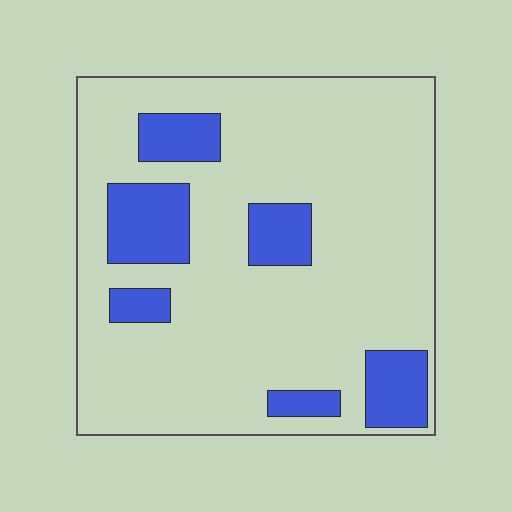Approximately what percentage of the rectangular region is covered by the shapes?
Approximately 20%.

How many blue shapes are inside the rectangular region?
6.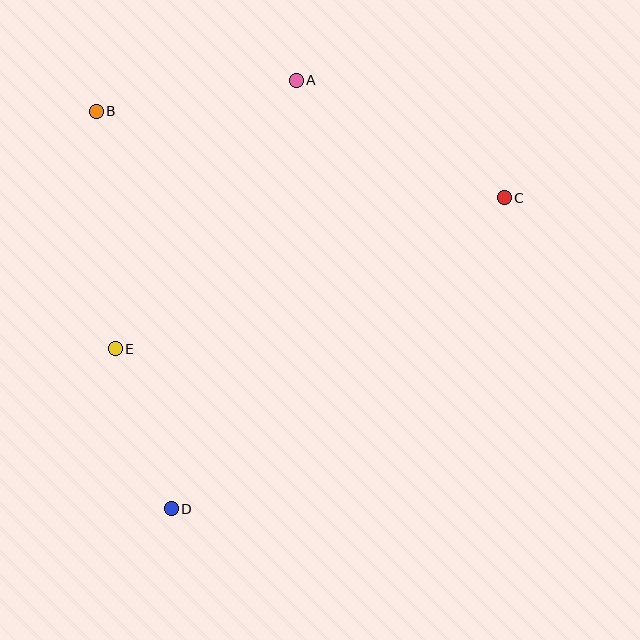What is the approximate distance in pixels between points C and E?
The distance between C and E is approximately 417 pixels.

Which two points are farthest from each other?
Points C and D are farthest from each other.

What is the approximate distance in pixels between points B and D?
The distance between B and D is approximately 404 pixels.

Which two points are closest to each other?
Points D and E are closest to each other.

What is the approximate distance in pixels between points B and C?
The distance between B and C is approximately 417 pixels.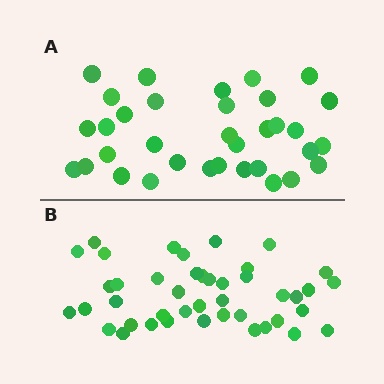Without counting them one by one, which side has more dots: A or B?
Region B (the bottom region) has more dots.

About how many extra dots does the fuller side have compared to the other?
Region B has roughly 8 or so more dots than region A.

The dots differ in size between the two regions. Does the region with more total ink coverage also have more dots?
No. Region A has more total ink coverage because its dots are larger, but region B actually contains more individual dots. Total area can be misleading — the number of items is what matters here.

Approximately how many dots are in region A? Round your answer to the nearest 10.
About 30 dots. (The exact count is 34, which rounds to 30.)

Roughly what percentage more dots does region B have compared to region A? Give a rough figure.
About 25% more.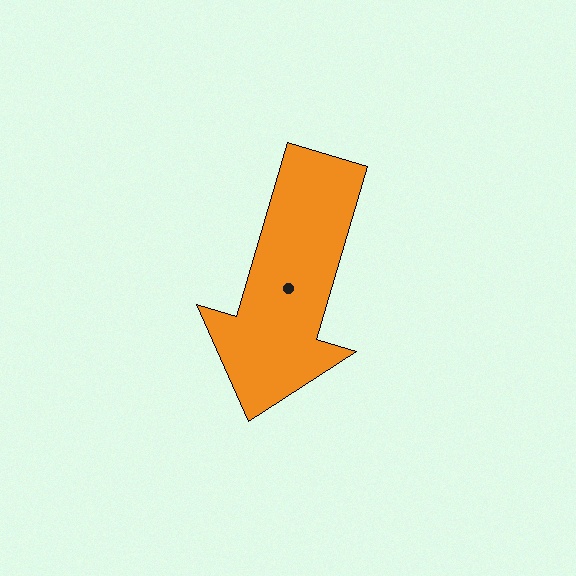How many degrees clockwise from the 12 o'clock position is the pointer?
Approximately 196 degrees.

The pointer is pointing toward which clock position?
Roughly 7 o'clock.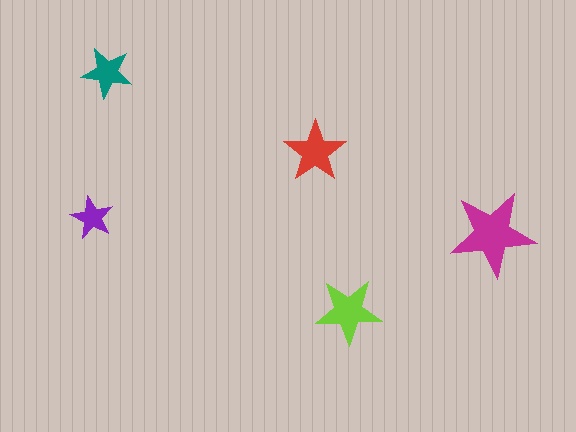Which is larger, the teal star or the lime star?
The lime one.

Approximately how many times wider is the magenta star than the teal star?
About 1.5 times wider.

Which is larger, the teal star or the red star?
The red one.